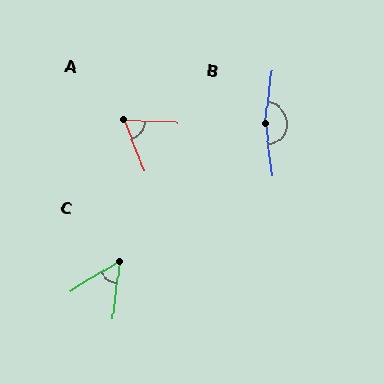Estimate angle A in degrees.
Approximately 66 degrees.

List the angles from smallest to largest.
C (52°), A (66°), B (166°).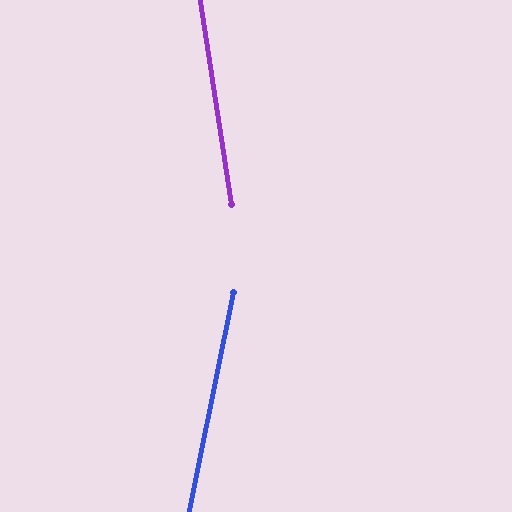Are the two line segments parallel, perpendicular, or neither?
Neither parallel nor perpendicular — they differ by about 20°.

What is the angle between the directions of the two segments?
Approximately 20 degrees.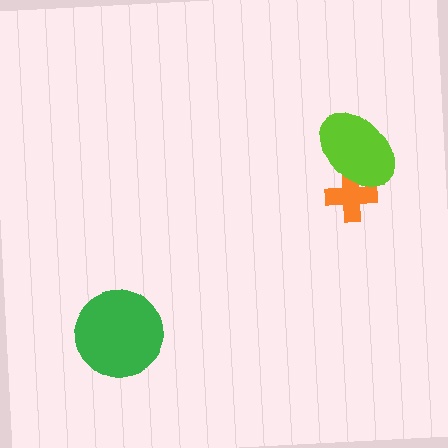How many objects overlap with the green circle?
0 objects overlap with the green circle.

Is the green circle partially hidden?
No, no other shape covers it.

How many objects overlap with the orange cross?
1 object overlaps with the orange cross.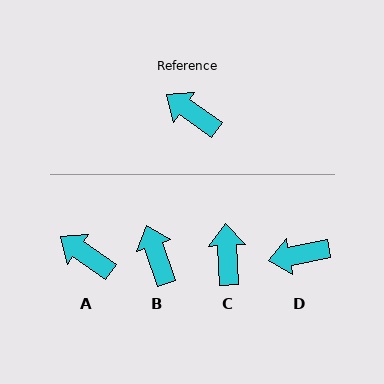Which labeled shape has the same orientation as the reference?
A.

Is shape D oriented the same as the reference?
No, it is off by about 46 degrees.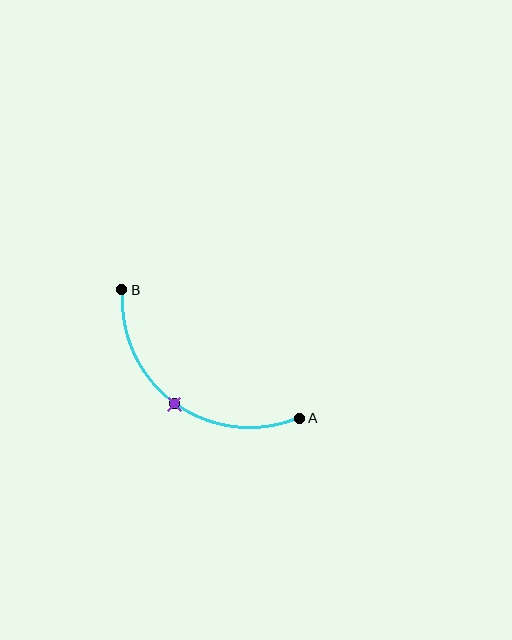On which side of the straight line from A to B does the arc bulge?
The arc bulges below and to the left of the straight line connecting A and B.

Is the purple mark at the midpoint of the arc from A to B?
Yes. The purple mark lies on the arc at equal arc-length from both A and B — it is the arc midpoint.